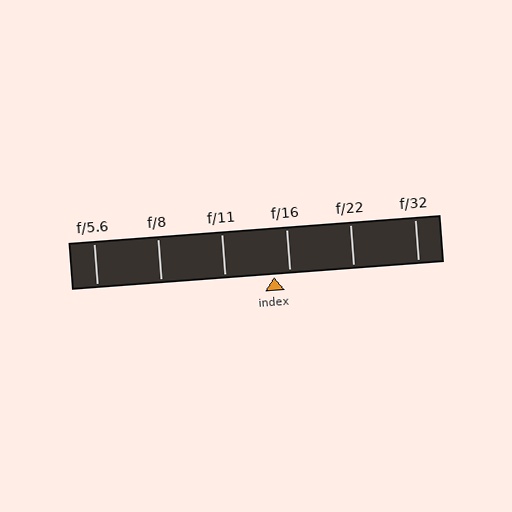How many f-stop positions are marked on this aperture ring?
There are 6 f-stop positions marked.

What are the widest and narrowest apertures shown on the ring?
The widest aperture shown is f/5.6 and the narrowest is f/32.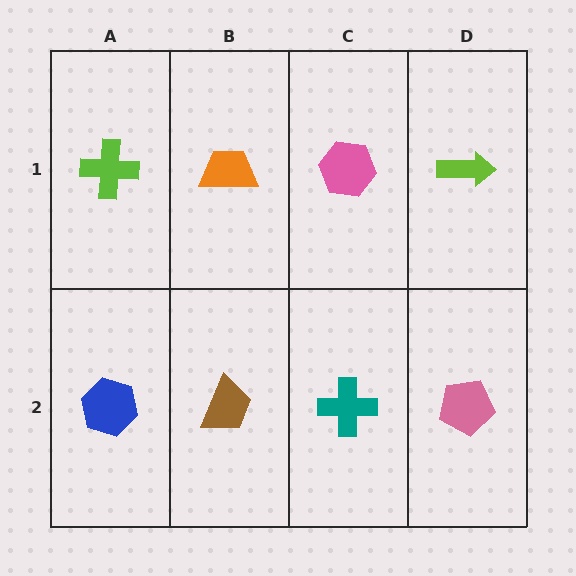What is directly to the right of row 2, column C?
A pink pentagon.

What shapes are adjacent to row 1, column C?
A teal cross (row 2, column C), an orange trapezoid (row 1, column B), a lime arrow (row 1, column D).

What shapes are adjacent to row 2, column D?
A lime arrow (row 1, column D), a teal cross (row 2, column C).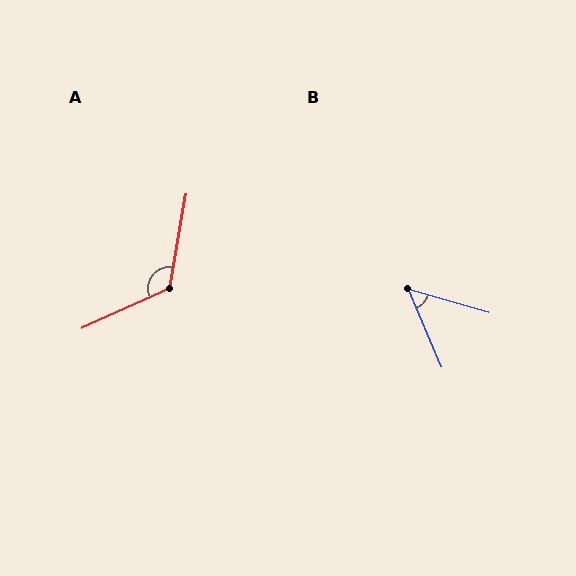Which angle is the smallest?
B, at approximately 51 degrees.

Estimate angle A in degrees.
Approximately 124 degrees.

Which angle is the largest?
A, at approximately 124 degrees.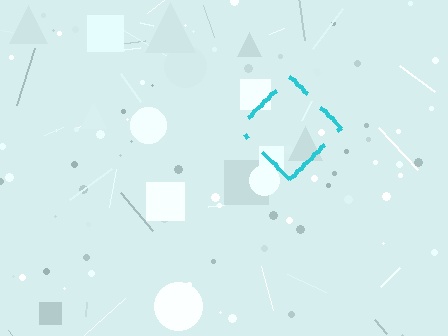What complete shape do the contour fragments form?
The contour fragments form a diamond.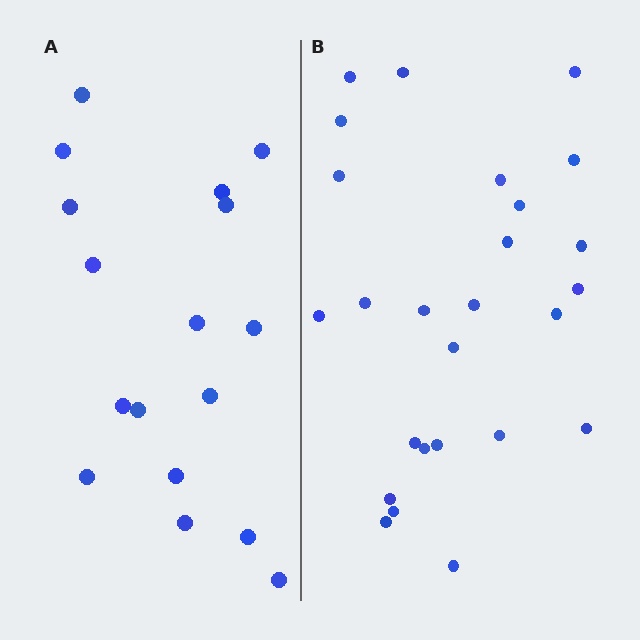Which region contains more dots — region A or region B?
Region B (the right region) has more dots.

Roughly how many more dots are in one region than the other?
Region B has roughly 8 or so more dots than region A.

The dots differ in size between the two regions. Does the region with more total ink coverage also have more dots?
No. Region A has more total ink coverage because its dots are larger, but region B actually contains more individual dots. Total area can be misleading — the number of items is what matters here.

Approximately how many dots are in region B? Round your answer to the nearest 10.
About 30 dots. (The exact count is 26, which rounds to 30.)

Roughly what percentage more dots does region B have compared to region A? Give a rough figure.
About 55% more.